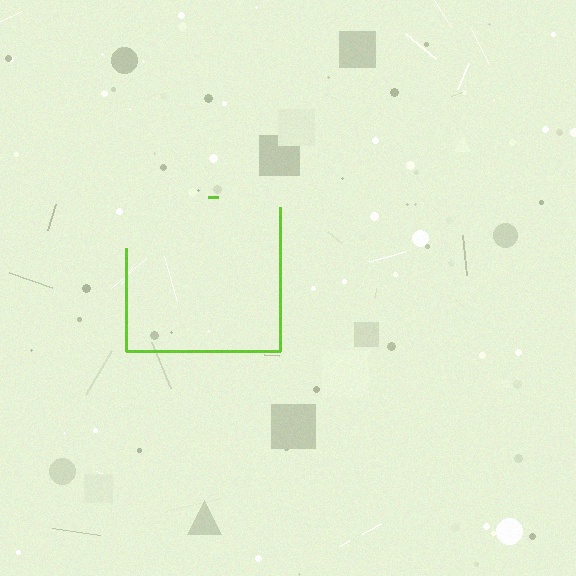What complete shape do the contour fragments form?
The contour fragments form a square.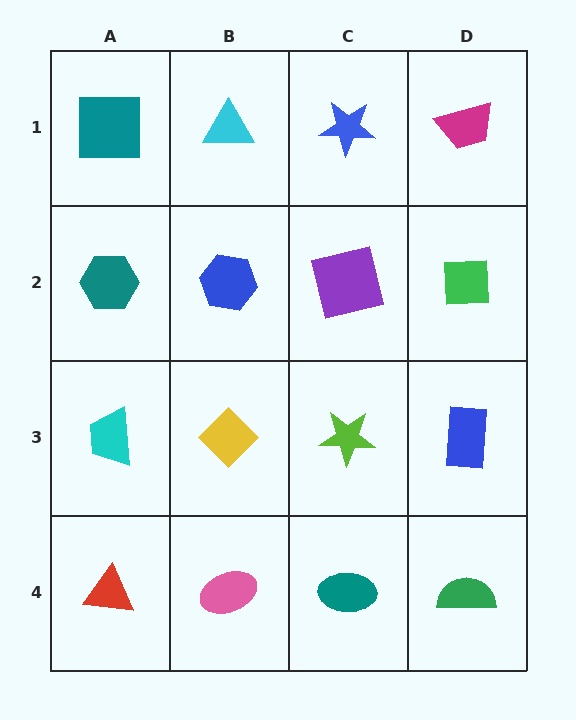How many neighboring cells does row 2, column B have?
4.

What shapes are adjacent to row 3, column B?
A blue hexagon (row 2, column B), a pink ellipse (row 4, column B), a cyan trapezoid (row 3, column A), a lime star (row 3, column C).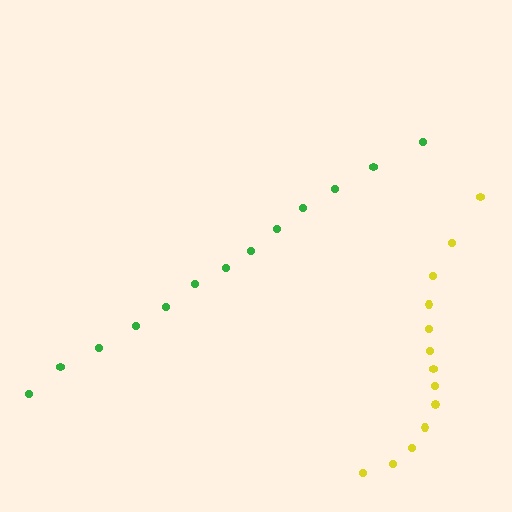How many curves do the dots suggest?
There are 2 distinct paths.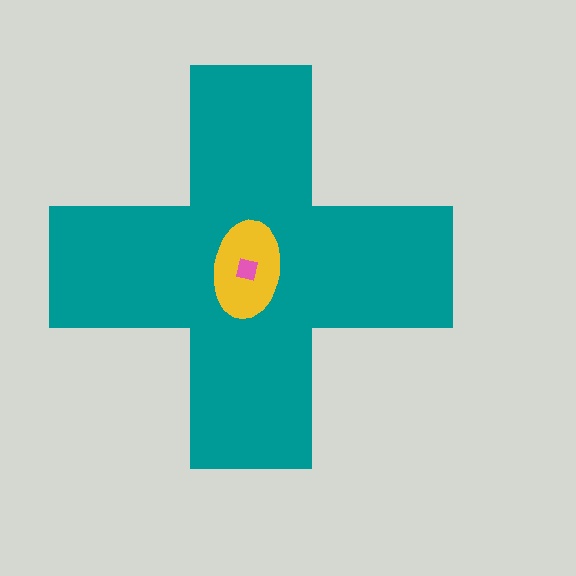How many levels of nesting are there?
3.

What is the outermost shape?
The teal cross.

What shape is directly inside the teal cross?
The yellow ellipse.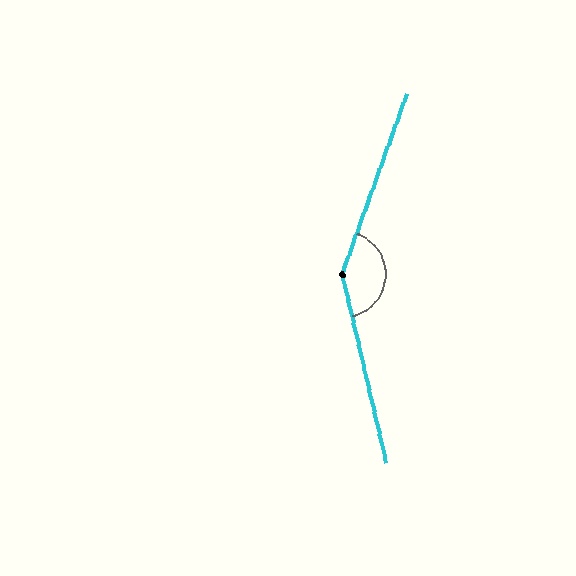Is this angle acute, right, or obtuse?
It is obtuse.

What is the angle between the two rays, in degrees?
Approximately 147 degrees.